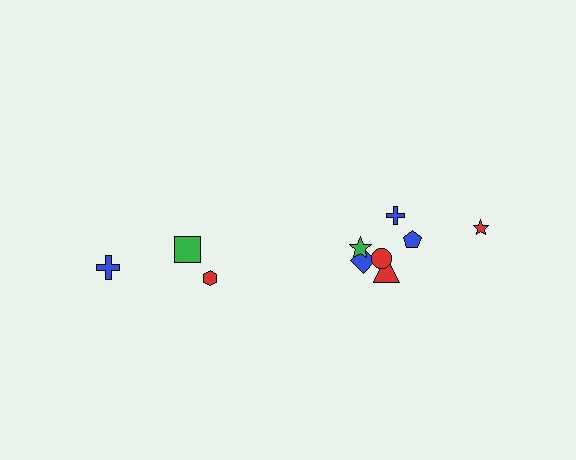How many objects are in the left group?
There are 3 objects.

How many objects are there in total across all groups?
There are 10 objects.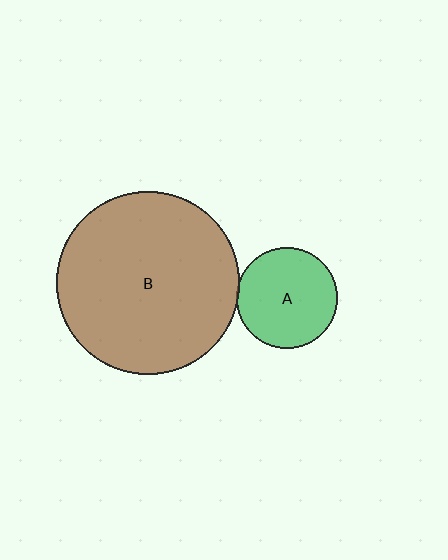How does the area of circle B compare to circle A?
Approximately 3.3 times.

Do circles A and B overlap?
Yes.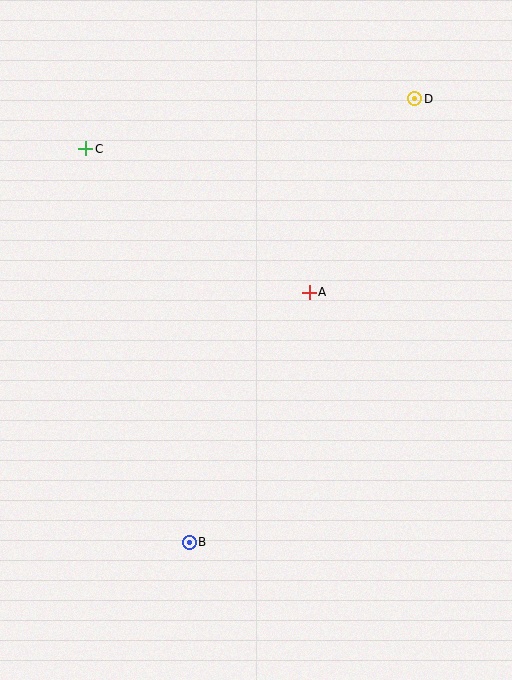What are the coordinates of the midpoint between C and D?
The midpoint between C and D is at (250, 124).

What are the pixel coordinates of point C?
Point C is at (86, 149).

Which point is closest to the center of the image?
Point A at (309, 292) is closest to the center.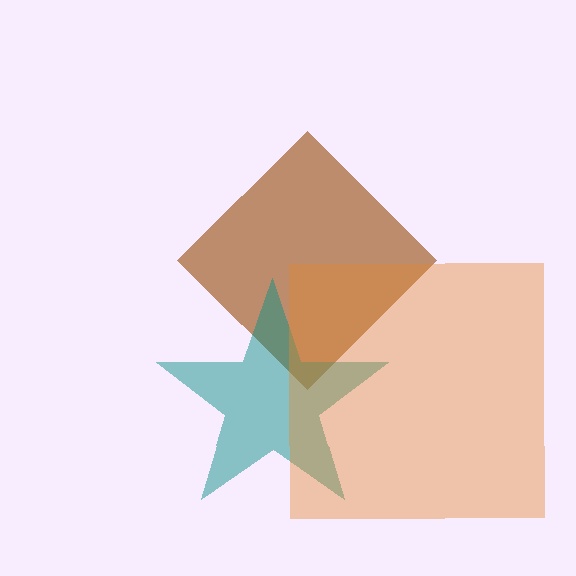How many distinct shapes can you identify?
There are 3 distinct shapes: a brown diamond, a teal star, an orange square.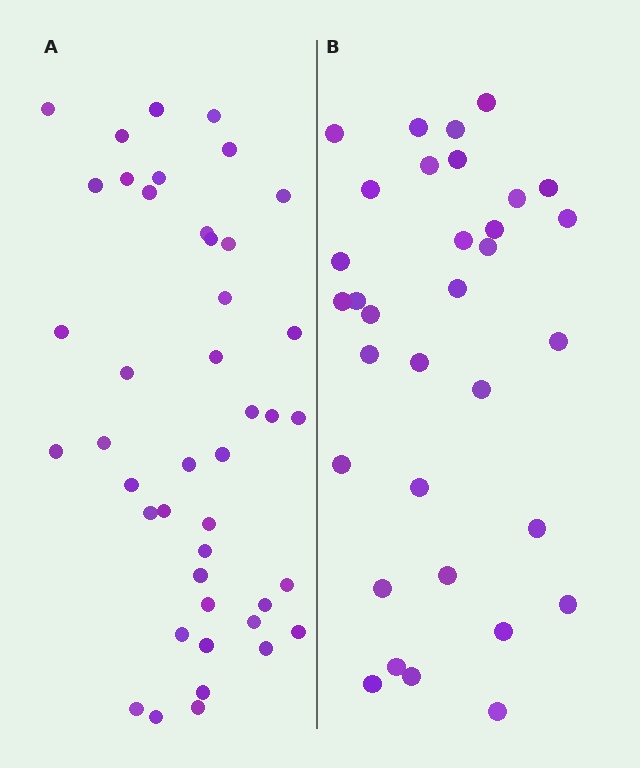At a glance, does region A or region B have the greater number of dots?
Region A (the left region) has more dots.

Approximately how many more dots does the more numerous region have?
Region A has roughly 10 or so more dots than region B.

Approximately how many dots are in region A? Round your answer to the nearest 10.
About 40 dots. (The exact count is 43, which rounds to 40.)